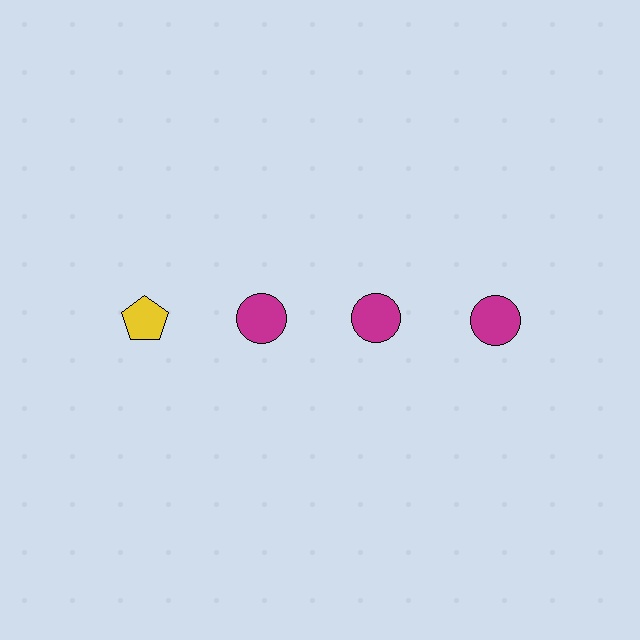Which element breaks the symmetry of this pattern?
The yellow pentagon in the top row, leftmost column breaks the symmetry. All other shapes are magenta circles.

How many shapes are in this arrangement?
There are 4 shapes arranged in a grid pattern.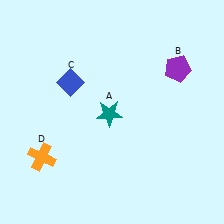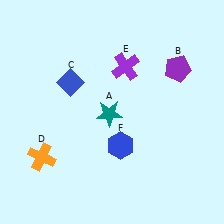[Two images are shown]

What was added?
A purple cross (E), a blue hexagon (F) were added in Image 2.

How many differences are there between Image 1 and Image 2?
There are 2 differences between the two images.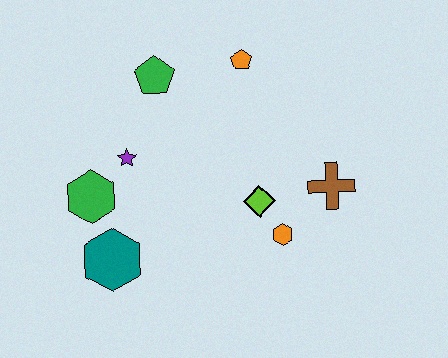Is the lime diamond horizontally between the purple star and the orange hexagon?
Yes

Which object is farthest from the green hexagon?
The brown cross is farthest from the green hexagon.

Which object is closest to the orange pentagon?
The green pentagon is closest to the orange pentagon.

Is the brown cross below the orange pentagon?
Yes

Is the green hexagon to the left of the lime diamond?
Yes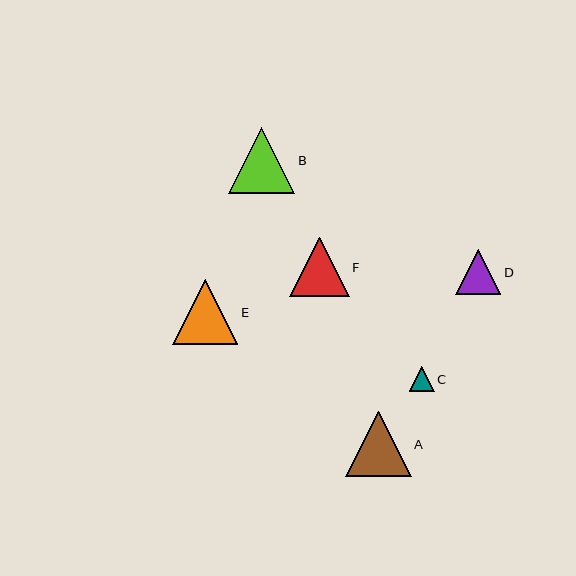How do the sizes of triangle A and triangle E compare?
Triangle A and triangle E are approximately the same size.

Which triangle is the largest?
Triangle B is the largest with a size of approximately 66 pixels.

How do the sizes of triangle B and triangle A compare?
Triangle B and triangle A are approximately the same size.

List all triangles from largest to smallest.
From largest to smallest: B, A, E, F, D, C.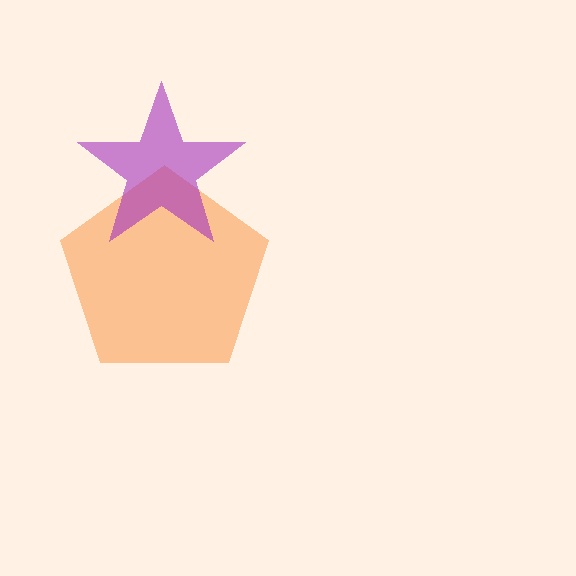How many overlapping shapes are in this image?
There are 2 overlapping shapes in the image.